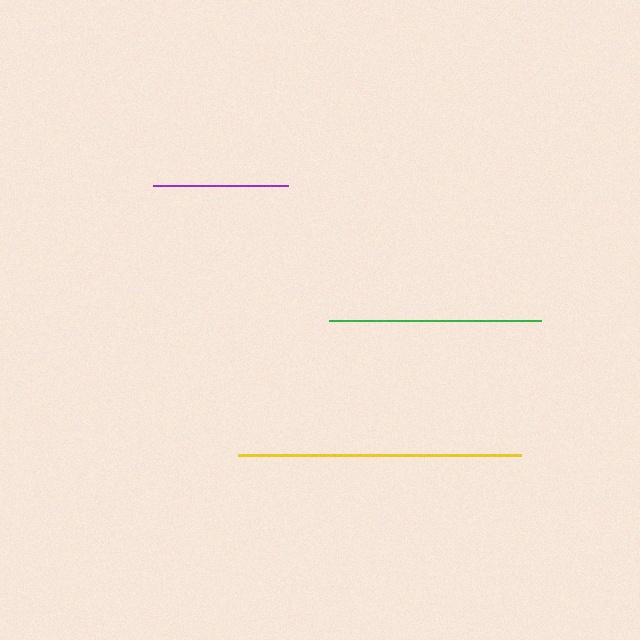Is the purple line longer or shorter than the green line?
The green line is longer than the purple line.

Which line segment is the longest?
The yellow line is the longest at approximately 283 pixels.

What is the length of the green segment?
The green segment is approximately 213 pixels long.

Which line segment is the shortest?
The purple line is the shortest at approximately 135 pixels.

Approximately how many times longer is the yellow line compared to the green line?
The yellow line is approximately 1.3 times the length of the green line.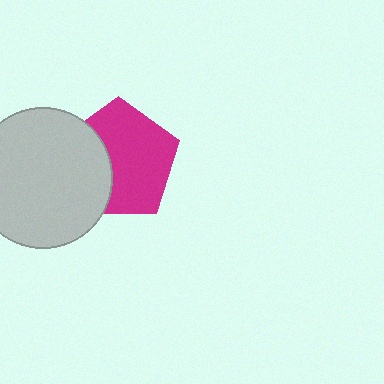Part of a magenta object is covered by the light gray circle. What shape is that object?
It is a pentagon.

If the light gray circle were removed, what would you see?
You would see the complete magenta pentagon.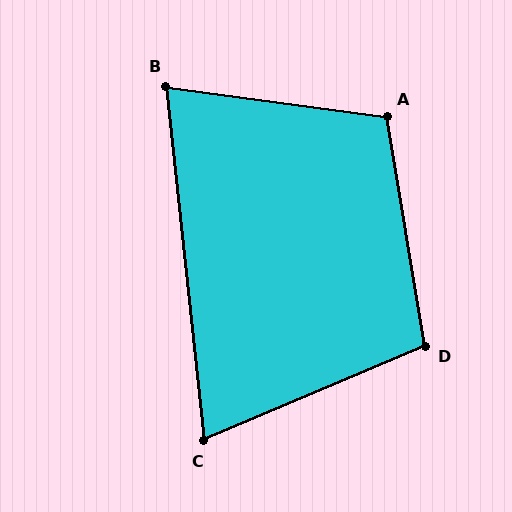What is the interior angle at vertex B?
Approximately 76 degrees (acute).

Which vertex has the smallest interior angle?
C, at approximately 73 degrees.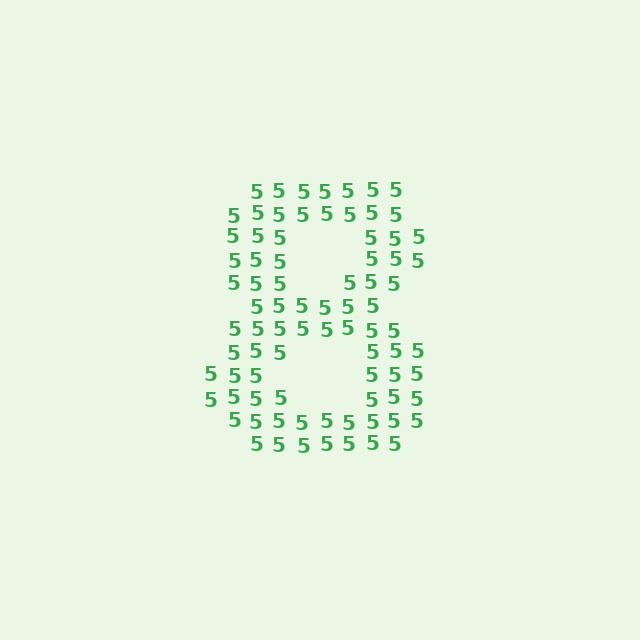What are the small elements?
The small elements are digit 5's.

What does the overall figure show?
The overall figure shows the digit 8.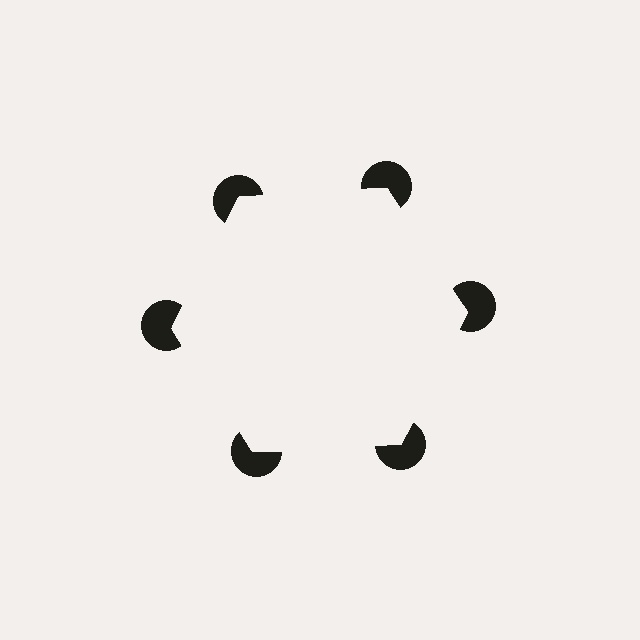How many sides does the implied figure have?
6 sides.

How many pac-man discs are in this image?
There are 6 — one at each vertex of the illusory hexagon.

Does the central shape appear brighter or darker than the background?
It typically appears slightly brighter than the background, even though no actual brightness change is drawn.